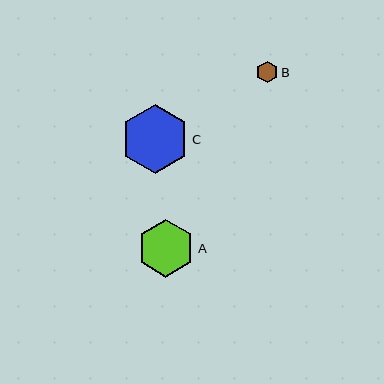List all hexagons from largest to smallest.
From largest to smallest: C, A, B.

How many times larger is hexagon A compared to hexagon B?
Hexagon A is approximately 2.7 times the size of hexagon B.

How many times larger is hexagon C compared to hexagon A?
Hexagon C is approximately 1.2 times the size of hexagon A.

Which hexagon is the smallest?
Hexagon B is the smallest with a size of approximately 21 pixels.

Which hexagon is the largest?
Hexagon C is the largest with a size of approximately 69 pixels.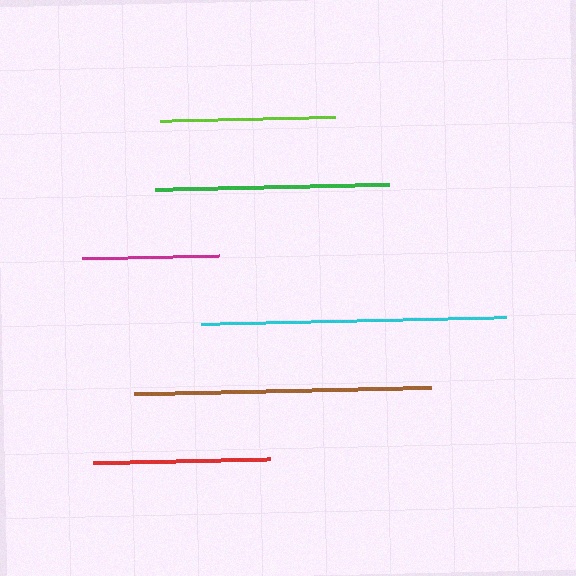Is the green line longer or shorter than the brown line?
The brown line is longer than the green line.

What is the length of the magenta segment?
The magenta segment is approximately 138 pixels long.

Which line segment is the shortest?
The magenta line is the shortest at approximately 138 pixels.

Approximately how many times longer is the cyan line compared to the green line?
The cyan line is approximately 1.3 times the length of the green line.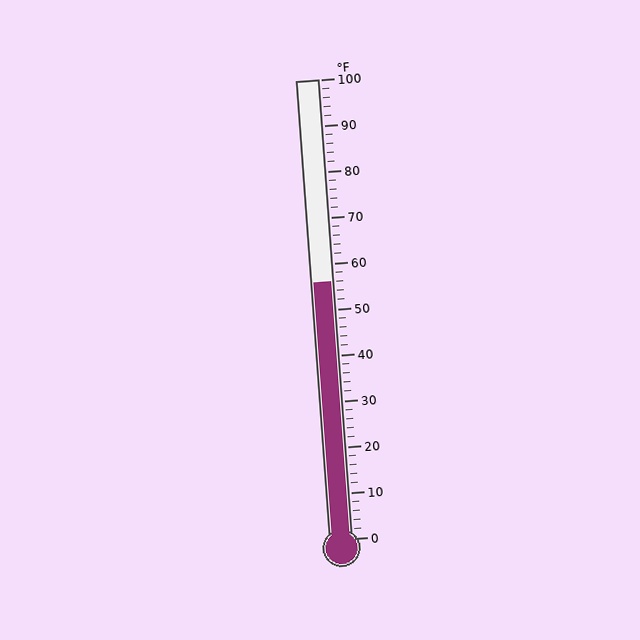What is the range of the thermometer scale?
The thermometer scale ranges from 0°F to 100°F.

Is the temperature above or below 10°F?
The temperature is above 10°F.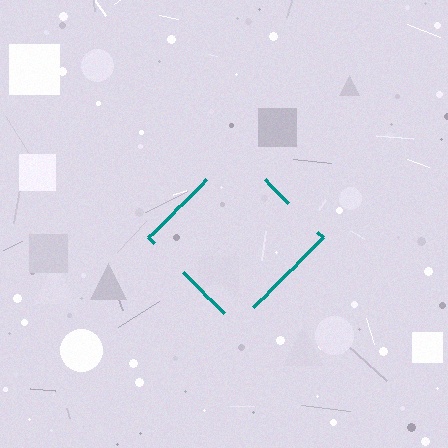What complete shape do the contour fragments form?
The contour fragments form a diamond.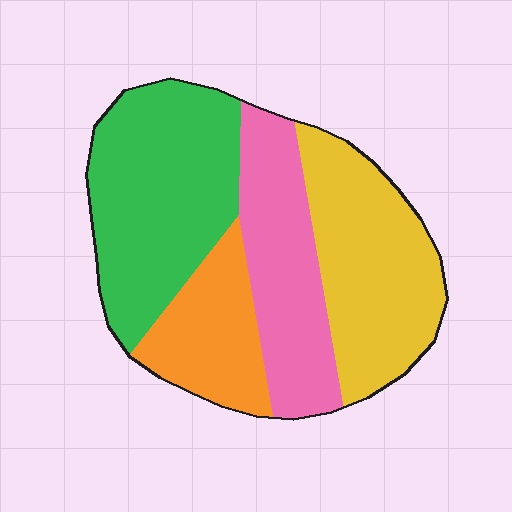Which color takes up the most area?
Green, at roughly 35%.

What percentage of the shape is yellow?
Yellow takes up about one quarter (1/4) of the shape.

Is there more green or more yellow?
Green.